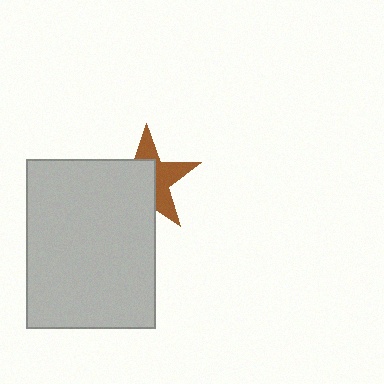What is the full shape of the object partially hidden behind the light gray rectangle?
The partially hidden object is a brown star.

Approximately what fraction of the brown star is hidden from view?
Roughly 54% of the brown star is hidden behind the light gray rectangle.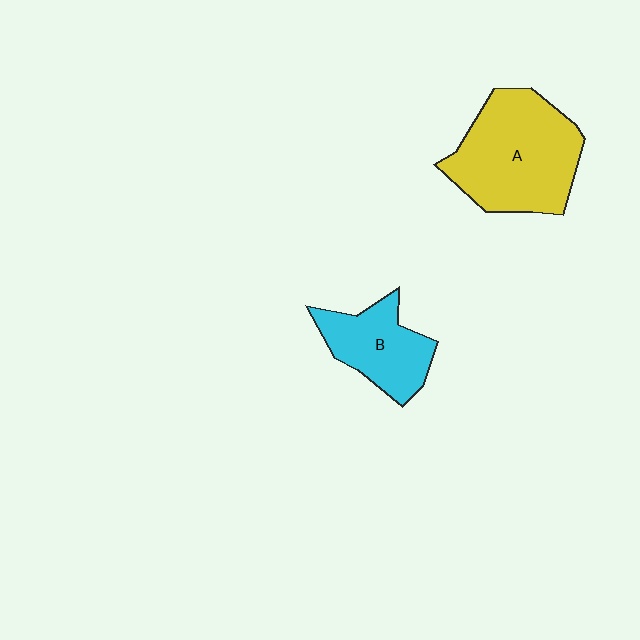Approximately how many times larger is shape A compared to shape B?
Approximately 1.7 times.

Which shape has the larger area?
Shape A (yellow).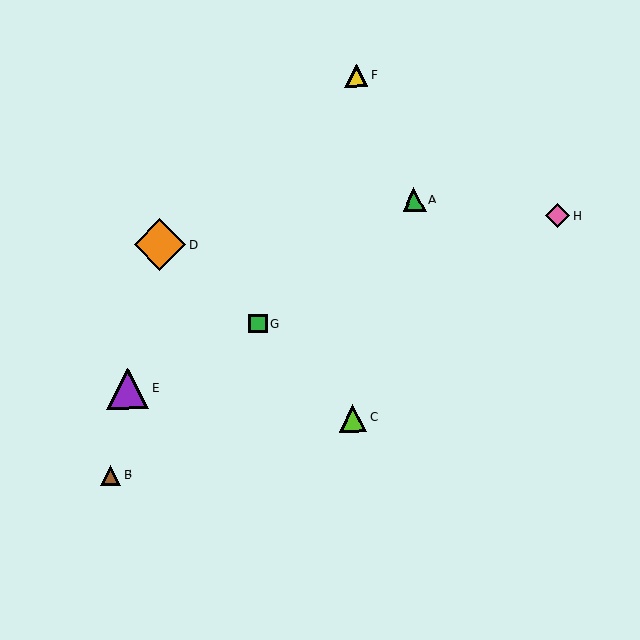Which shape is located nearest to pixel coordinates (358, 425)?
The lime triangle (labeled C) at (353, 418) is nearest to that location.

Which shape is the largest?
The orange diamond (labeled D) is the largest.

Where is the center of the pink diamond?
The center of the pink diamond is at (558, 216).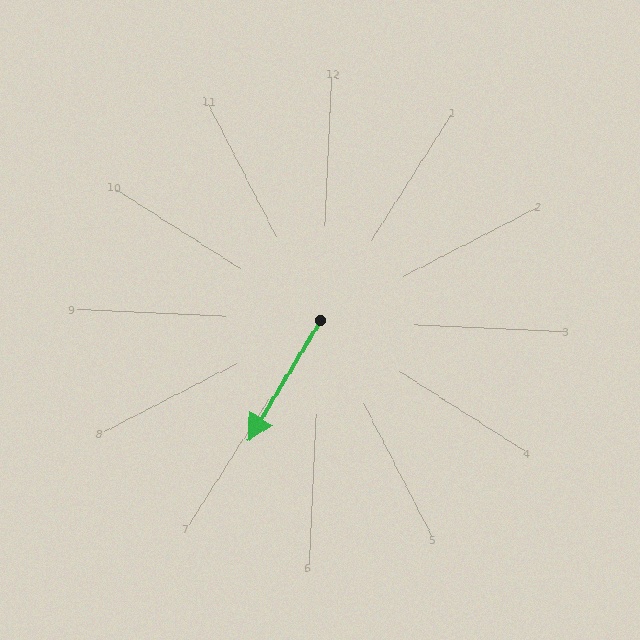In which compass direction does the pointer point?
Southwest.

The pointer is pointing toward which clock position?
Roughly 7 o'clock.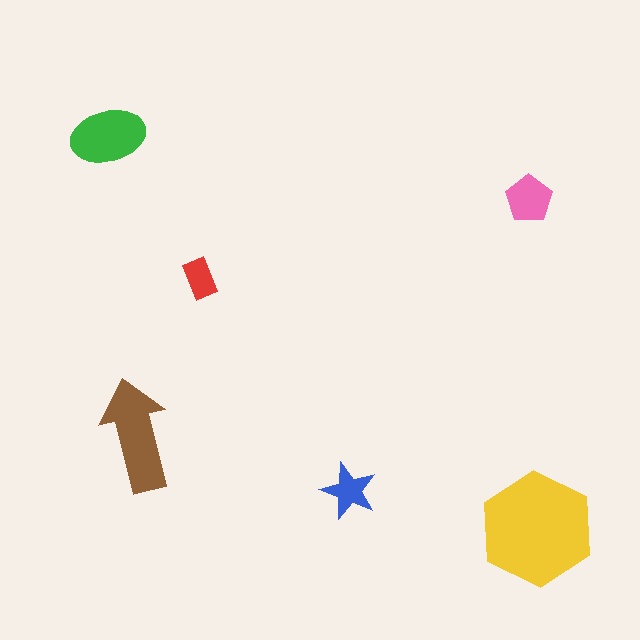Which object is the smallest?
The red rectangle.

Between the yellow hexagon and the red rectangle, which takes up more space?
The yellow hexagon.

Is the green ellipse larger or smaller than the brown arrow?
Smaller.